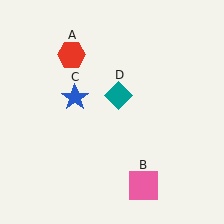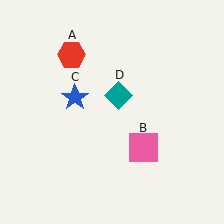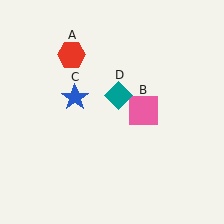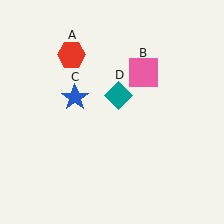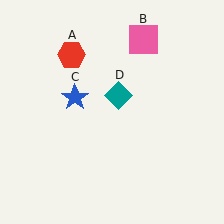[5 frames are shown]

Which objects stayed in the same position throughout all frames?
Red hexagon (object A) and blue star (object C) and teal diamond (object D) remained stationary.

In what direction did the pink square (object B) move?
The pink square (object B) moved up.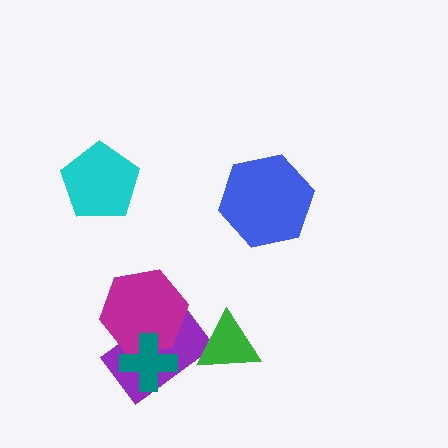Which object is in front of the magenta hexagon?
The teal cross is in front of the magenta hexagon.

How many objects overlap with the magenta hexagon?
2 objects overlap with the magenta hexagon.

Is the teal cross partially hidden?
No, no other shape covers it.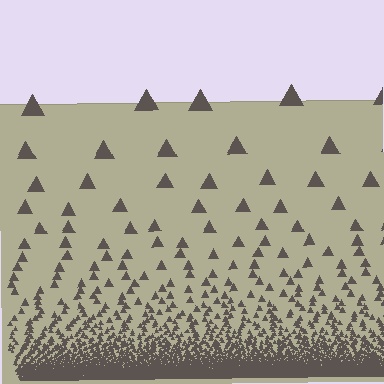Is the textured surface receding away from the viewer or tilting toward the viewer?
The surface appears to tilt toward the viewer. Texture elements get larger and sparser toward the top.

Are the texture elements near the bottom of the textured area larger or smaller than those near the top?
Smaller. The gradient is inverted — elements near the bottom are smaller and denser.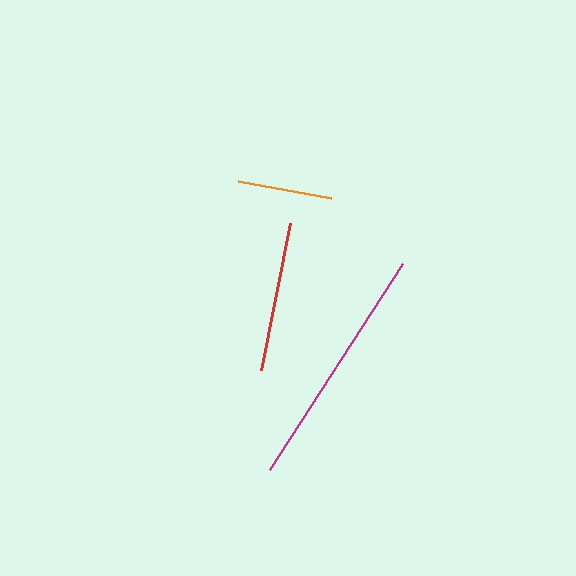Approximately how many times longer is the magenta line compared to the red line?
The magenta line is approximately 1.6 times the length of the red line.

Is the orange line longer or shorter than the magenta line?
The magenta line is longer than the orange line.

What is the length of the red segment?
The red segment is approximately 150 pixels long.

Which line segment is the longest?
The magenta line is the longest at approximately 245 pixels.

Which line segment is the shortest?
The orange line is the shortest at approximately 95 pixels.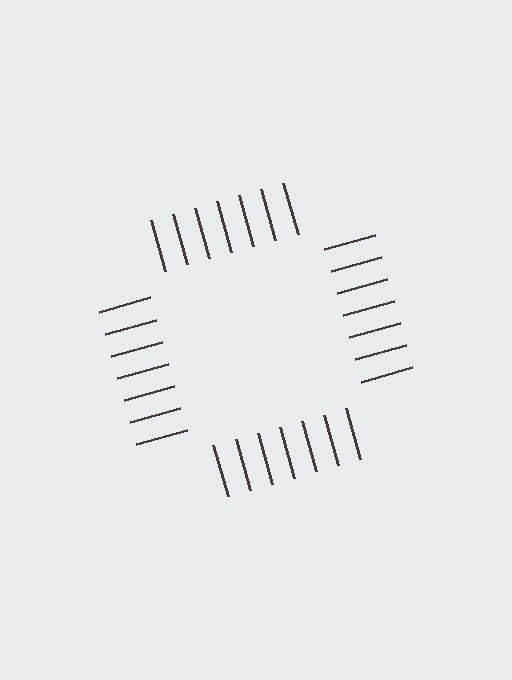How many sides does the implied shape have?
4 sides — the line-ends trace a square.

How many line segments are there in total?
28 — 7 along each of the 4 edges.